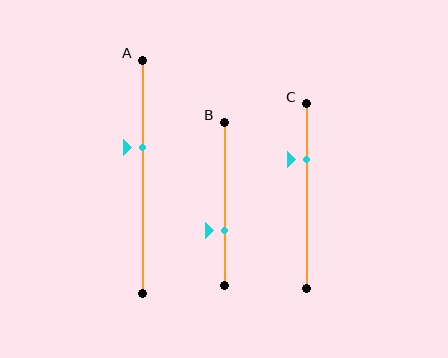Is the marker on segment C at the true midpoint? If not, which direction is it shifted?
No, the marker on segment C is shifted upward by about 20% of the segment length.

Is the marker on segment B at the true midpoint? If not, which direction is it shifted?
No, the marker on segment B is shifted downward by about 16% of the segment length.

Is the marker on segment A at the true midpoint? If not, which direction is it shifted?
No, the marker on segment A is shifted upward by about 13% of the segment length.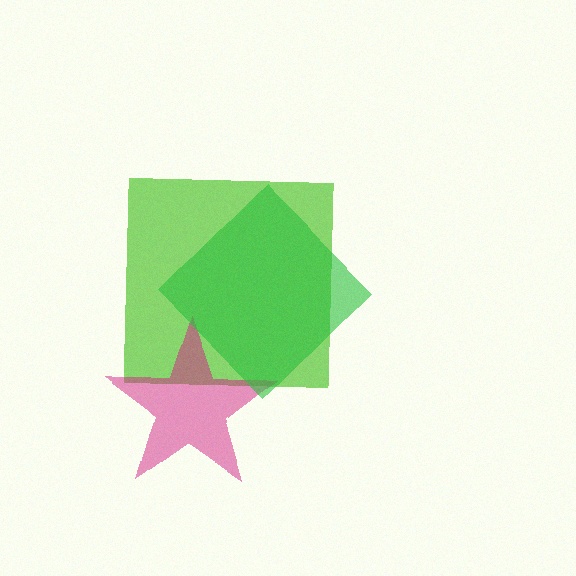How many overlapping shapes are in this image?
There are 3 overlapping shapes in the image.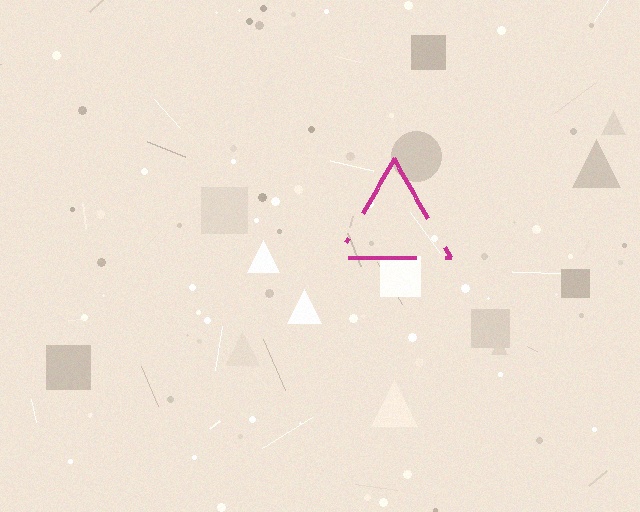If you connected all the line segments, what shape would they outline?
They would outline a triangle.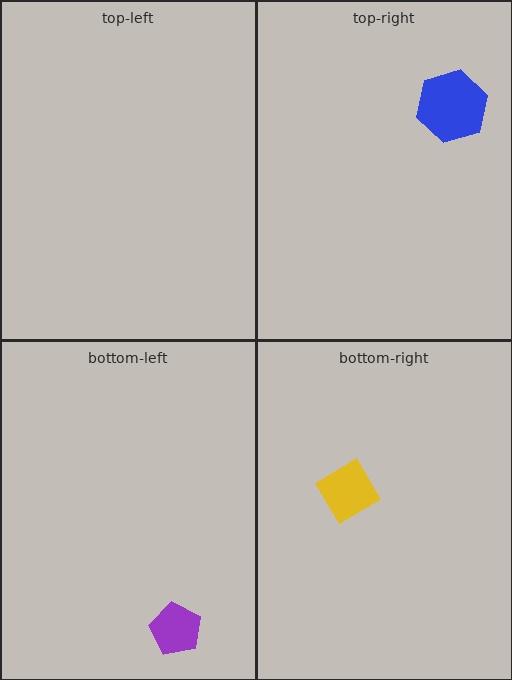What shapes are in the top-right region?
The blue hexagon.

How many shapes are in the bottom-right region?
1.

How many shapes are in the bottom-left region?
1.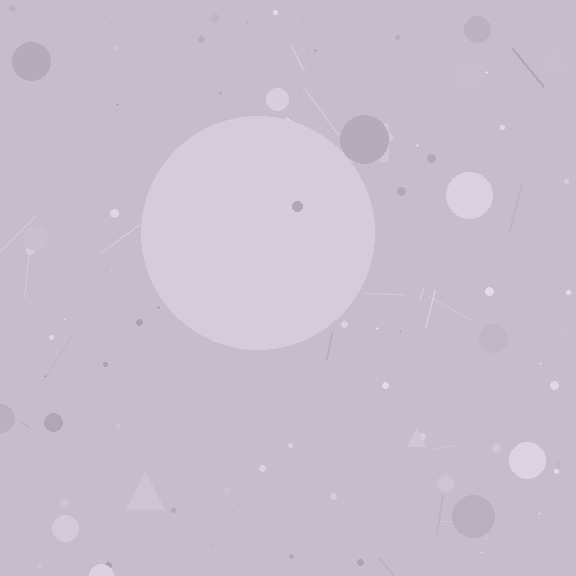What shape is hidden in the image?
A circle is hidden in the image.